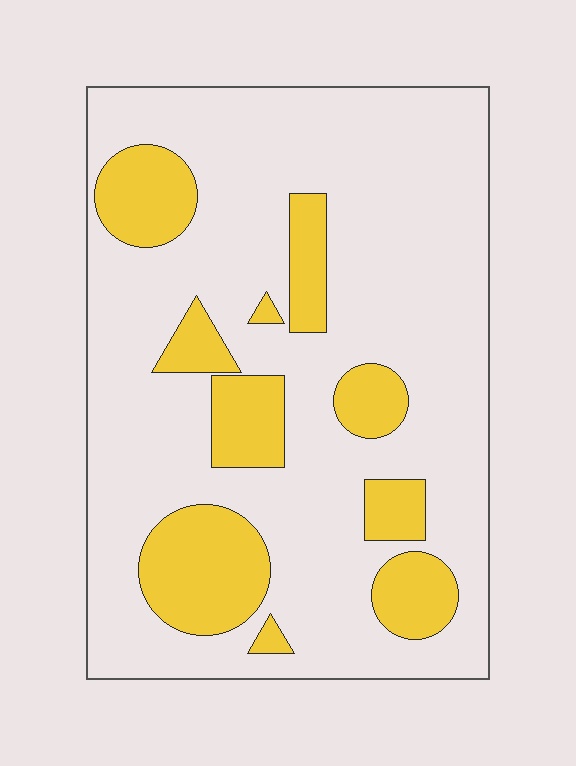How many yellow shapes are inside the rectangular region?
10.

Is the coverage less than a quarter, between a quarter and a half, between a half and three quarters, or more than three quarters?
Less than a quarter.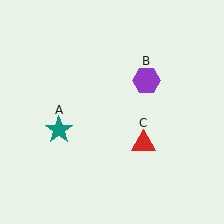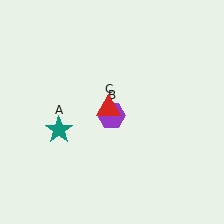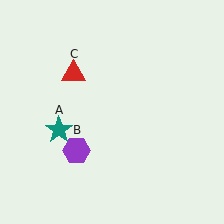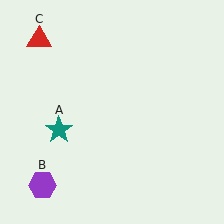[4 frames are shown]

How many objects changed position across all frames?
2 objects changed position: purple hexagon (object B), red triangle (object C).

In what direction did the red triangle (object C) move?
The red triangle (object C) moved up and to the left.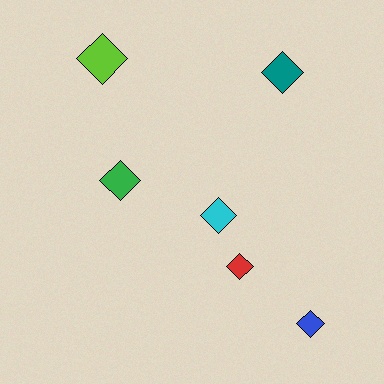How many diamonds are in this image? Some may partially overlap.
There are 6 diamonds.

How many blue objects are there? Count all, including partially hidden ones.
There is 1 blue object.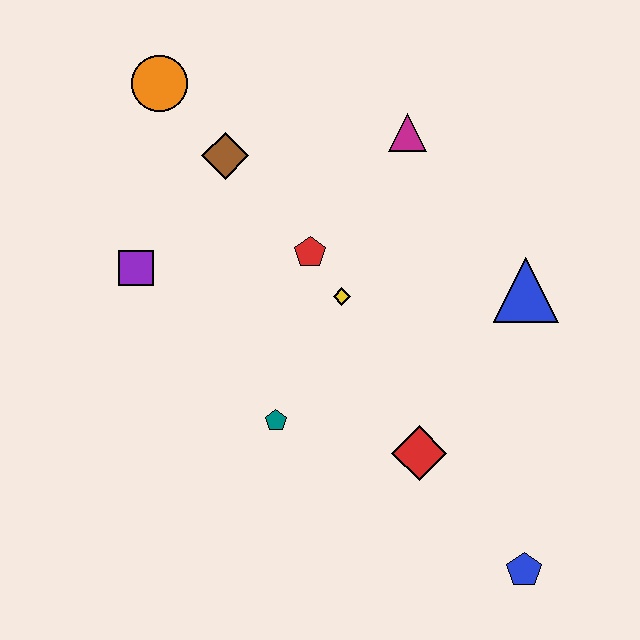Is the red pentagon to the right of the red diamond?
No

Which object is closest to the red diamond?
The teal pentagon is closest to the red diamond.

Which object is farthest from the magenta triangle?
The blue pentagon is farthest from the magenta triangle.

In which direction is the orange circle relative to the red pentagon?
The orange circle is above the red pentagon.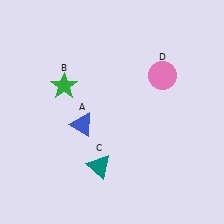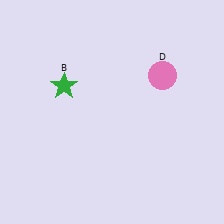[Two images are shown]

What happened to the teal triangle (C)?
The teal triangle (C) was removed in Image 2. It was in the bottom-left area of Image 1.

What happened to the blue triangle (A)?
The blue triangle (A) was removed in Image 2. It was in the bottom-left area of Image 1.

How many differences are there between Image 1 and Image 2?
There are 2 differences between the two images.